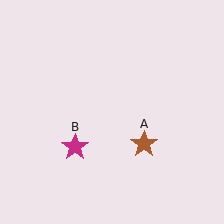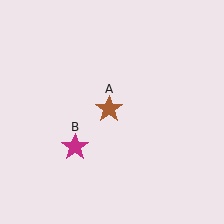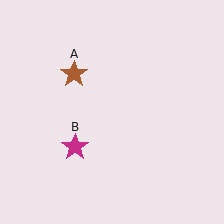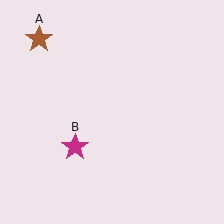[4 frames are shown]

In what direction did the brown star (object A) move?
The brown star (object A) moved up and to the left.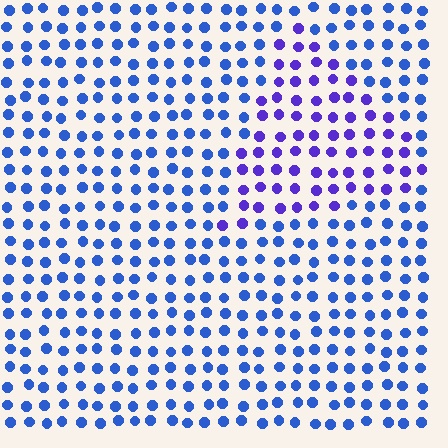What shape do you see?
I see a triangle.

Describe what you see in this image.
The image is filled with small blue elements in a uniform arrangement. A triangle-shaped region is visible where the elements are tinted to a slightly different hue, forming a subtle color boundary.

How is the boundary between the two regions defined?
The boundary is defined purely by a slight shift in hue (about 34 degrees). Spacing, size, and orientation are identical on both sides.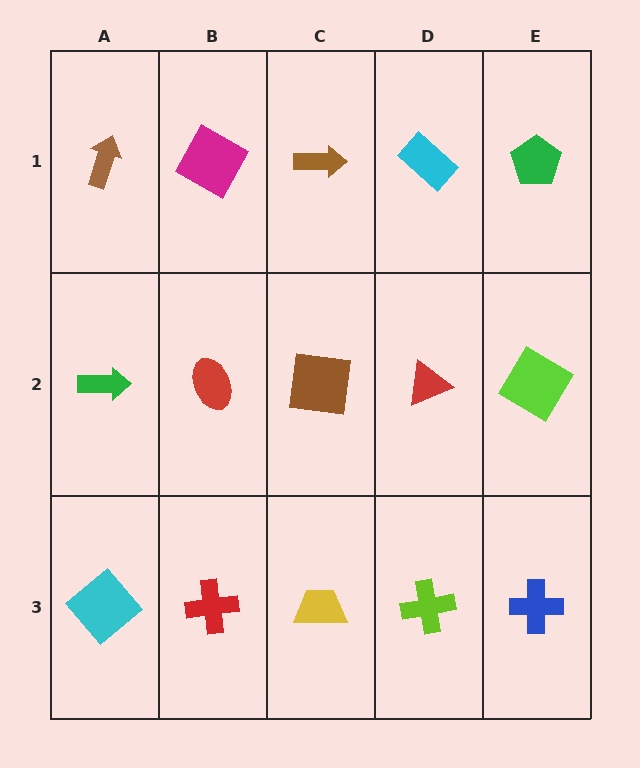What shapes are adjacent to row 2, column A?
A brown arrow (row 1, column A), a cyan diamond (row 3, column A), a red ellipse (row 2, column B).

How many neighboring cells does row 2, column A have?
3.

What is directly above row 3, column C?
A brown square.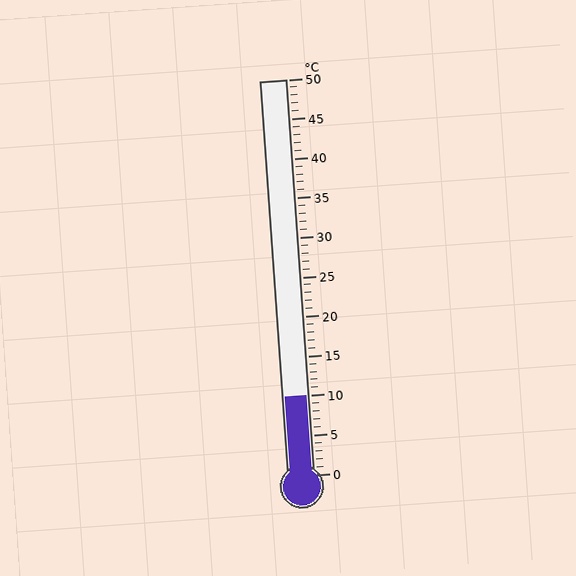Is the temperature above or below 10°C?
The temperature is at 10°C.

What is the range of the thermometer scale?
The thermometer scale ranges from 0°C to 50°C.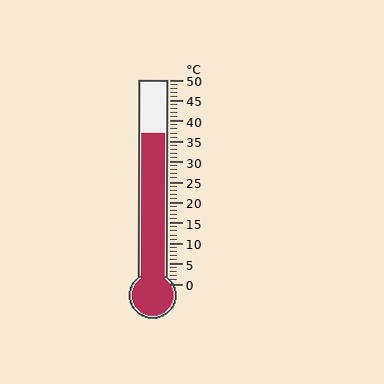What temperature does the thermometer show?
The thermometer shows approximately 37°C.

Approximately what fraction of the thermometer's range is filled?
The thermometer is filled to approximately 75% of its range.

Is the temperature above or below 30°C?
The temperature is above 30°C.